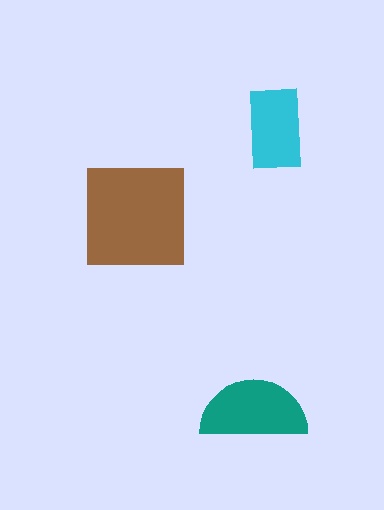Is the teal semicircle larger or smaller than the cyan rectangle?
Larger.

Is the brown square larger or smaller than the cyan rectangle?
Larger.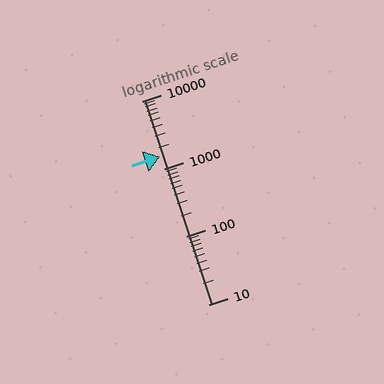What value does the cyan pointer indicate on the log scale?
The pointer indicates approximately 1500.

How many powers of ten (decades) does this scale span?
The scale spans 3 decades, from 10 to 10000.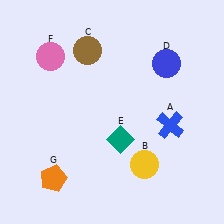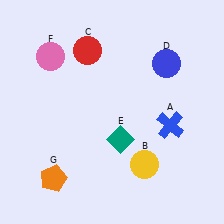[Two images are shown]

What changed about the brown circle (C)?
In Image 1, C is brown. In Image 2, it changed to red.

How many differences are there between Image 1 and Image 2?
There is 1 difference between the two images.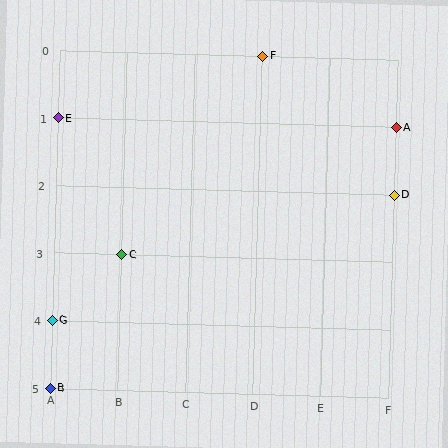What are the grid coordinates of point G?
Point G is at grid coordinates (A, 4).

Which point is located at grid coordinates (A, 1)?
Point E is at (A, 1).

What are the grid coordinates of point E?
Point E is at grid coordinates (A, 1).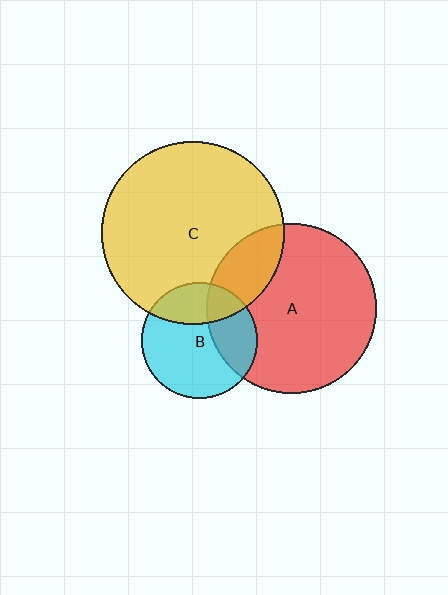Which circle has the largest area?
Circle C (yellow).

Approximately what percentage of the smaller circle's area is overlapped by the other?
Approximately 30%.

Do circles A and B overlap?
Yes.